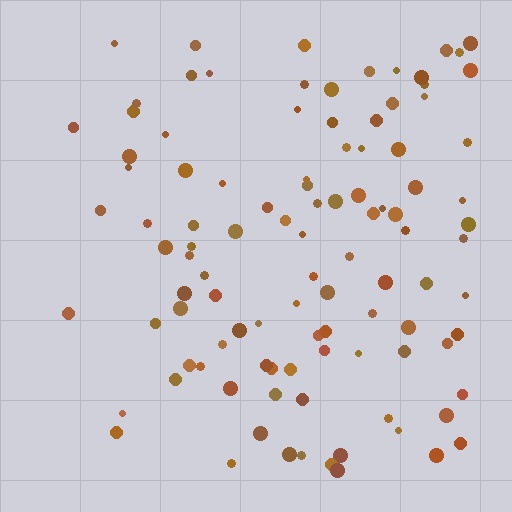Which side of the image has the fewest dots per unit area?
The left.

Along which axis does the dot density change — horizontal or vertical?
Horizontal.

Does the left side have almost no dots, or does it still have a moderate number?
Still a moderate number, just noticeably fewer than the right.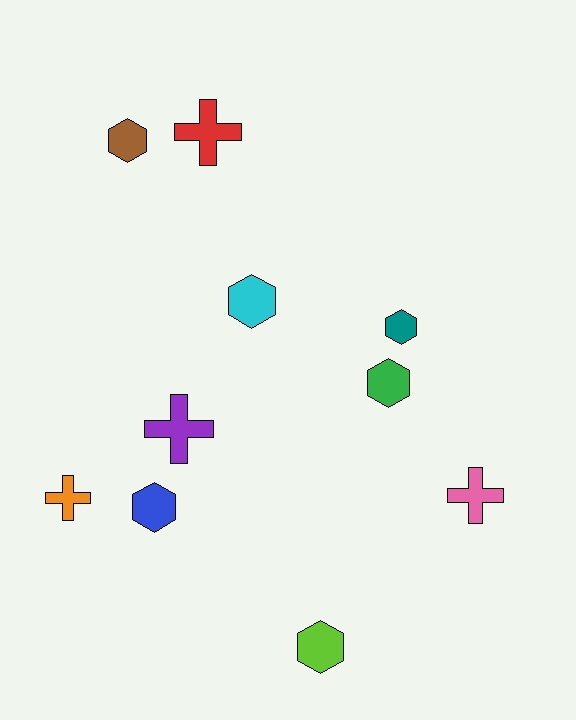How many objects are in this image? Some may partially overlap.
There are 10 objects.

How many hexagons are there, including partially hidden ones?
There are 6 hexagons.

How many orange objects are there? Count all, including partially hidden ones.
There is 1 orange object.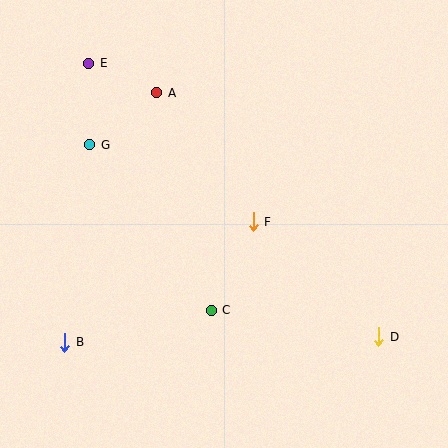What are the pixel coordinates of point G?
Point G is at (90, 145).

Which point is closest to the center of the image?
Point F at (253, 222) is closest to the center.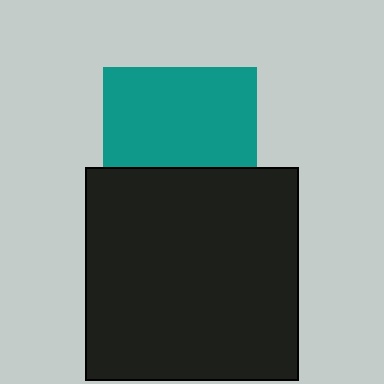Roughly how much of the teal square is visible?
About half of it is visible (roughly 65%).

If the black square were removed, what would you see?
You would see the complete teal square.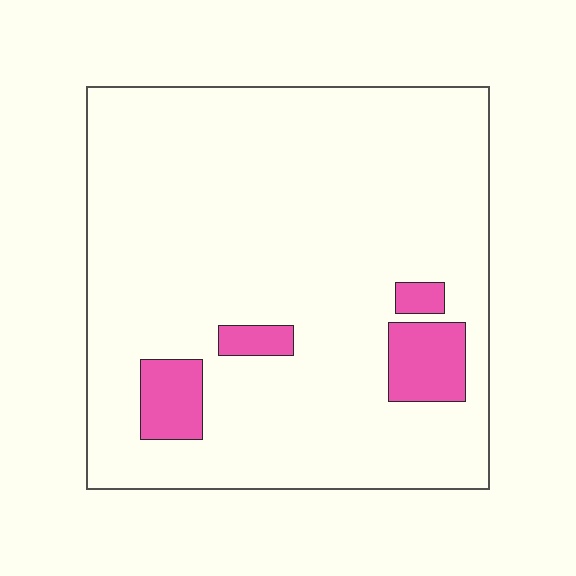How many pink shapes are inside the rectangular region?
4.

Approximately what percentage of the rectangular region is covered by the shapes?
Approximately 10%.